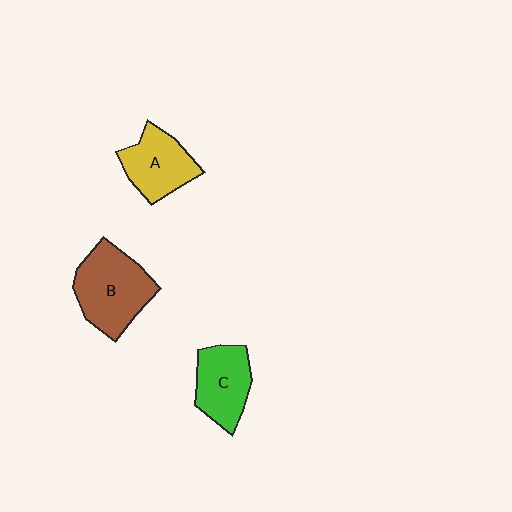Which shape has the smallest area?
Shape C (green).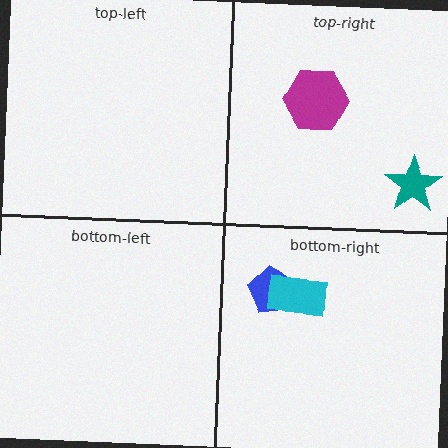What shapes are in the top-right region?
The magenta hexagon, the teal star.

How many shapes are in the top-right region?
2.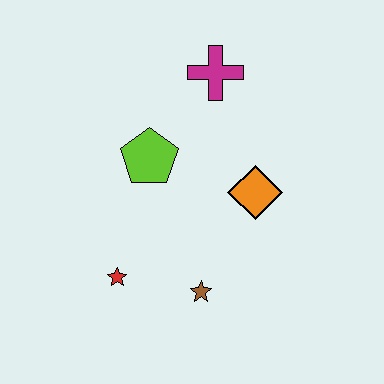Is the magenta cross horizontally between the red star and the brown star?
No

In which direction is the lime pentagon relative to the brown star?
The lime pentagon is above the brown star.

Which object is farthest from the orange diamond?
The red star is farthest from the orange diamond.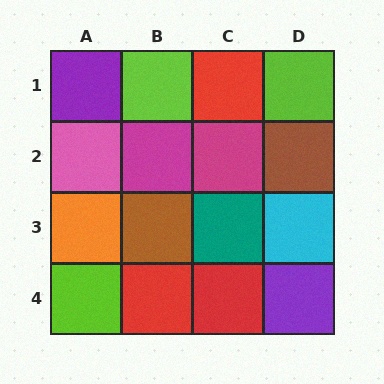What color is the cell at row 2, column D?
Brown.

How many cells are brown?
2 cells are brown.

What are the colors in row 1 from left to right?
Purple, lime, red, lime.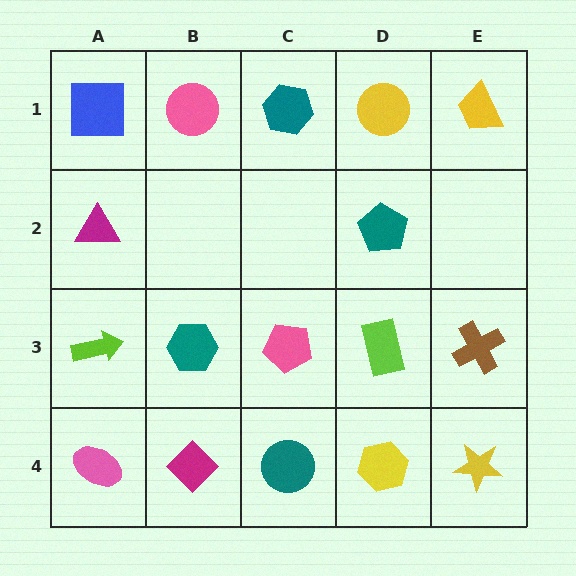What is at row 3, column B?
A teal hexagon.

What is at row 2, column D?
A teal pentagon.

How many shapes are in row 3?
5 shapes.